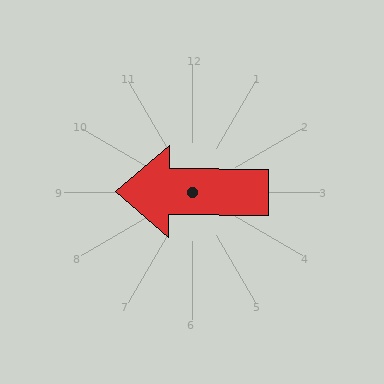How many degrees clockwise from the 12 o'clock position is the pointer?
Approximately 270 degrees.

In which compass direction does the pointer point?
West.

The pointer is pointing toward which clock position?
Roughly 9 o'clock.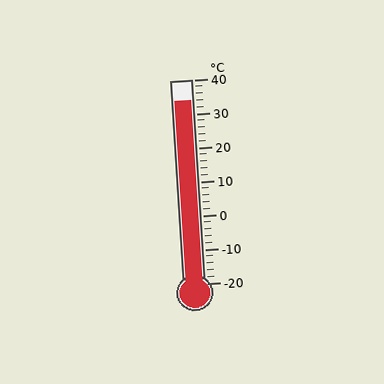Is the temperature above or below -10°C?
The temperature is above -10°C.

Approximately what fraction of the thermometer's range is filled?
The thermometer is filled to approximately 90% of its range.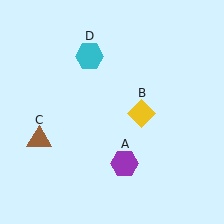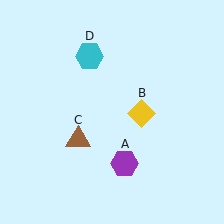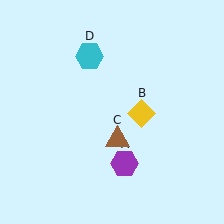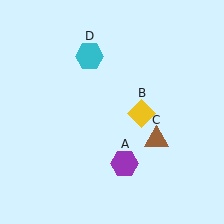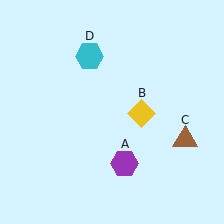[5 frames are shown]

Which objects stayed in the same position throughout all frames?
Purple hexagon (object A) and yellow diamond (object B) and cyan hexagon (object D) remained stationary.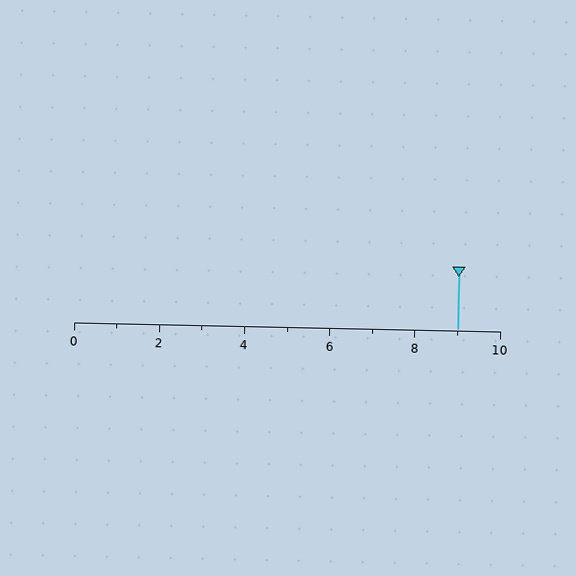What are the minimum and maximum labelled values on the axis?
The axis runs from 0 to 10.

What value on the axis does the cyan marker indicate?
The marker indicates approximately 9.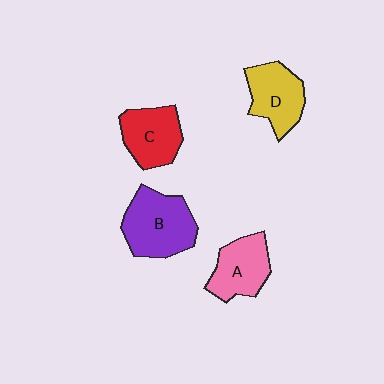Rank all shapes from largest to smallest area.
From largest to smallest: B (purple), D (yellow), C (red), A (pink).